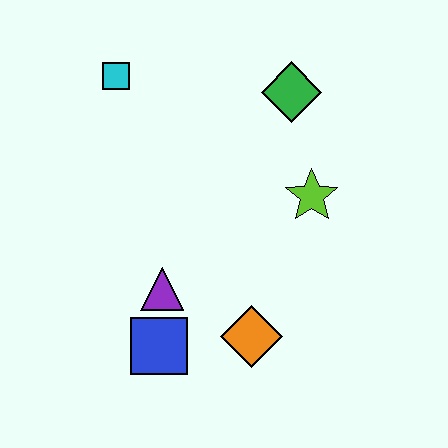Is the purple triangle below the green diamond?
Yes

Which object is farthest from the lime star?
The cyan square is farthest from the lime star.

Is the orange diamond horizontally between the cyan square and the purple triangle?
No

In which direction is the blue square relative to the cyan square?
The blue square is below the cyan square.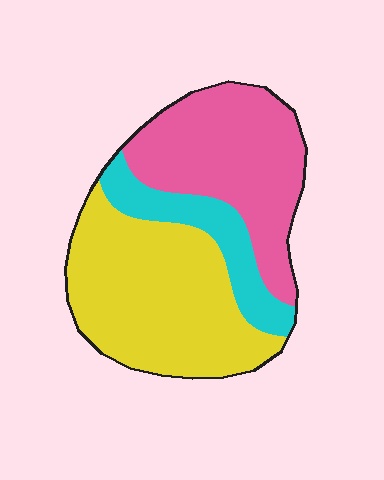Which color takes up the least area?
Cyan, at roughly 15%.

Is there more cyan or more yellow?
Yellow.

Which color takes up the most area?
Yellow, at roughly 45%.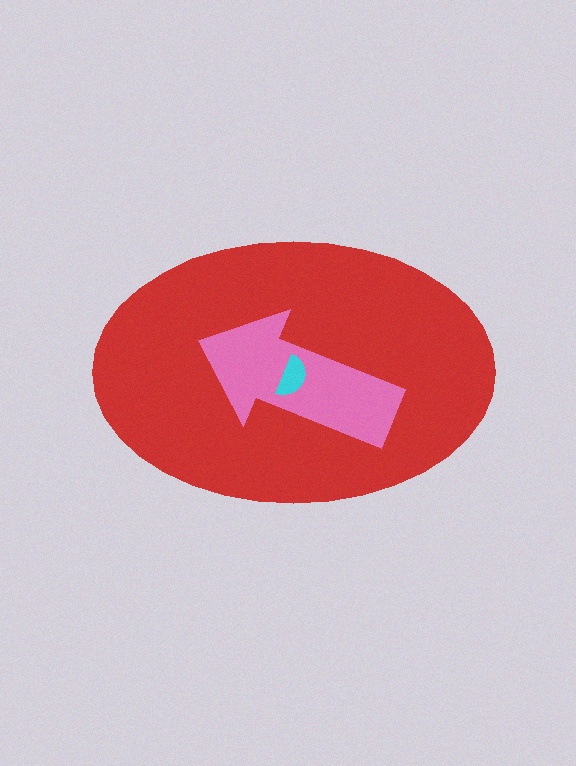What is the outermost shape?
The red ellipse.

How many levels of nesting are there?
3.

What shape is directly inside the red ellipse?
The pink arrow.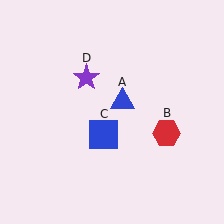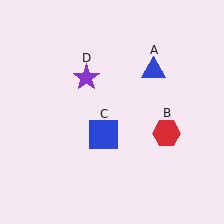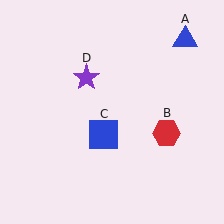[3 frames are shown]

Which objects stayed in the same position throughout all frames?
Red hexagon (object B) and blue square (object C) and purple star (object D) remained stationary.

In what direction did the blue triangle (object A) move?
The blue triangle (object A) moved up and to the right.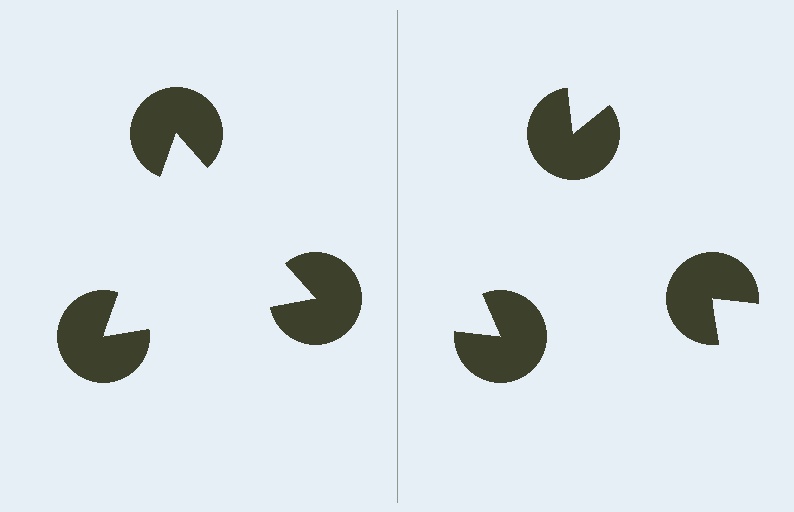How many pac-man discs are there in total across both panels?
6 — 3 on each side.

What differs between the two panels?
The pac-man discs are positioned identically on both sides; only the wedge orientations differ. On the left they align to a triangle; on the right they are misaligned.